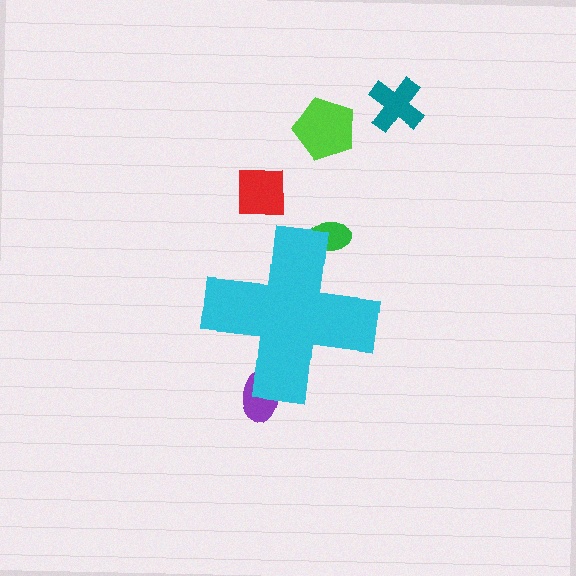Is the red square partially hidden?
No, the red square is fully visible.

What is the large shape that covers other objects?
A cyan cross.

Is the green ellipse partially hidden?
Yes, the green ellipse is partially hidden behind the cyan cross.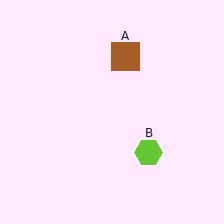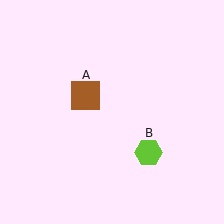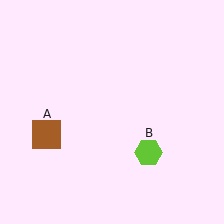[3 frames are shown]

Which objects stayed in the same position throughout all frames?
Lime hexagon (object B) remained stationary.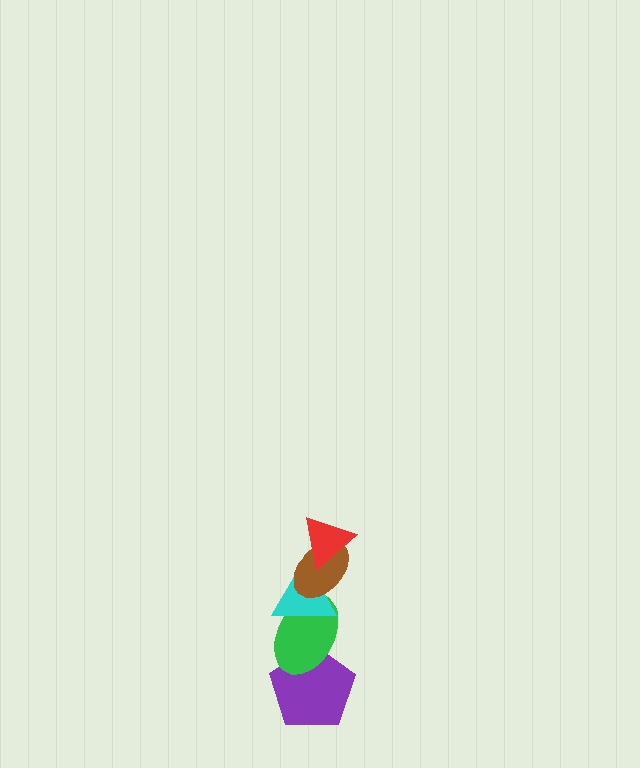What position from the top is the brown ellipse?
The brown ellipse is 2nd from the top.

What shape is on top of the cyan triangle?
The brown ellipse is on top of the cyan triangle.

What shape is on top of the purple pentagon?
The green ellipse is on top of the purple pentagon.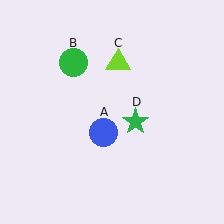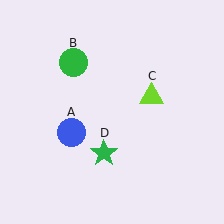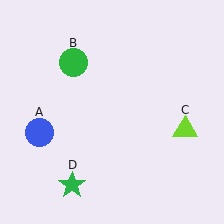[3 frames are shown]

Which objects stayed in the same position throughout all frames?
Green circle (object B) remained stationary.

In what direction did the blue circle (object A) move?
The blue circle (object A) moved left.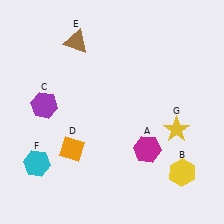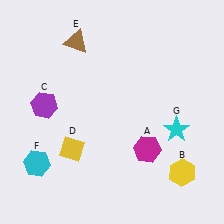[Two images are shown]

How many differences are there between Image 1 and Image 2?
There are 2 differences between the two images.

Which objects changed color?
D changed from orange to yellow. G changed from yellow to cyan.